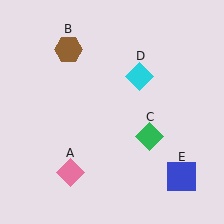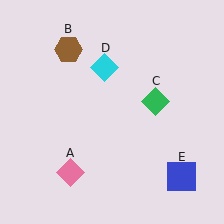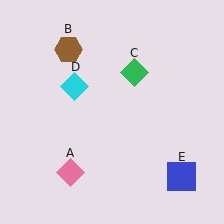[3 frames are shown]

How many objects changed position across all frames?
2 objects changed position: green diamond (object C), cyan diamond (object D).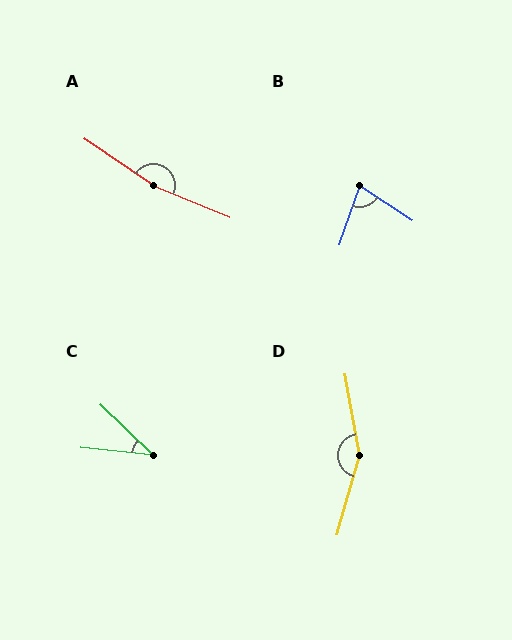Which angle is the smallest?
C, at approximately 38 degrees.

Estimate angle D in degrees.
Approximately 154 degrees.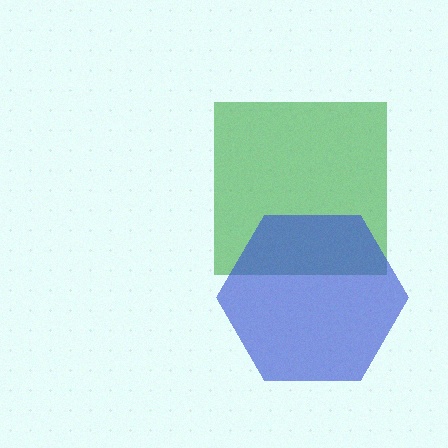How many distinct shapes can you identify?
There are 2 distinct shapes: a green square, a blue hexagon.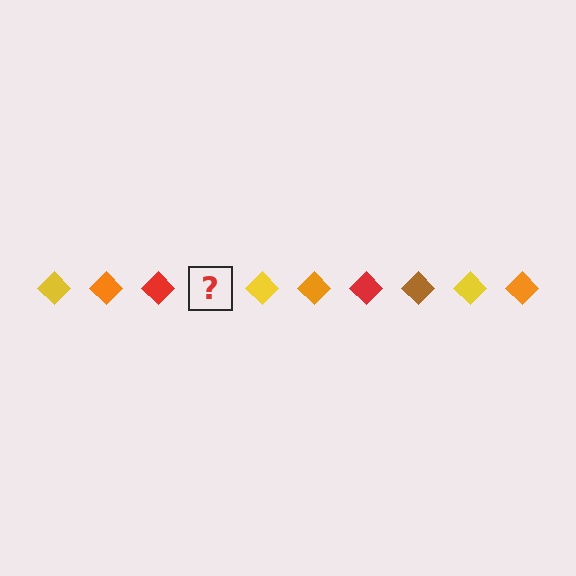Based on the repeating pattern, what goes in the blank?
The blank should be a brown diamond.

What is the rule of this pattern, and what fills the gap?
The rule is that the pattern cycles through yellow, orange, red, brown diamonds. The gap should be filled with a brown diamond.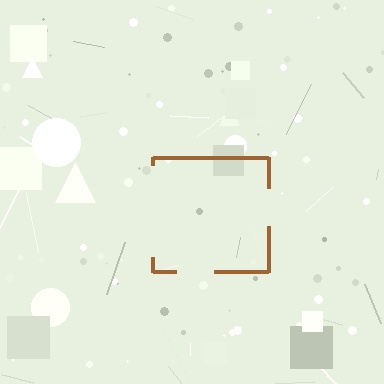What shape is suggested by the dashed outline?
The dashed outline suggests a square.